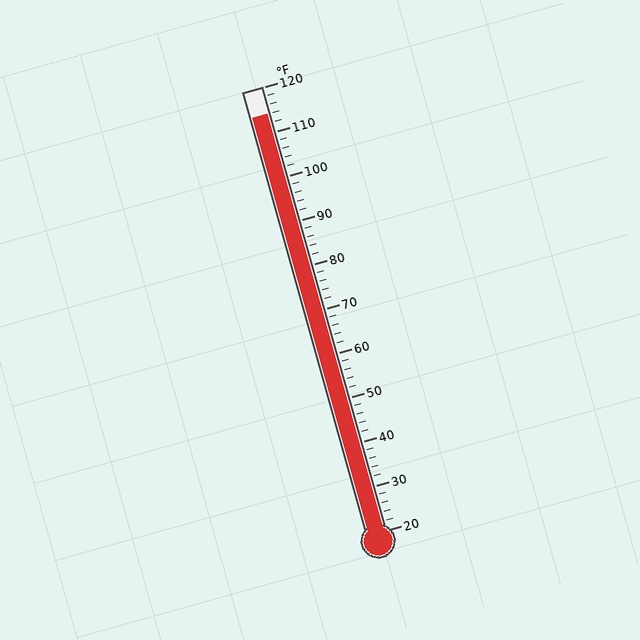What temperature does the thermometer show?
The thermometer shows approximately 114°F.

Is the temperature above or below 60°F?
The temperature is above 60°F.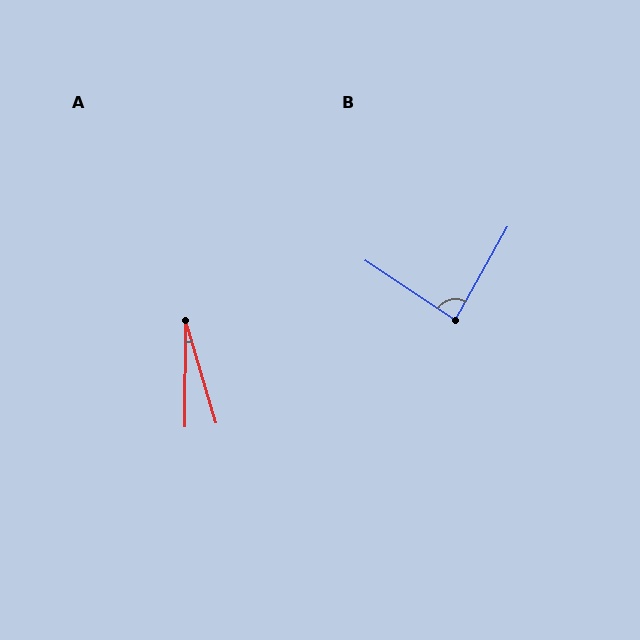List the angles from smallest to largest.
A (17°), B (86°).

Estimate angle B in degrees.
Approximately 86 degrees.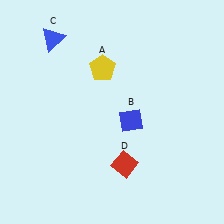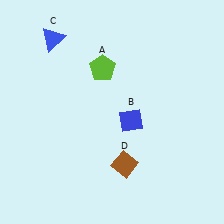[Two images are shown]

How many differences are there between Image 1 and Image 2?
There are 2 differences between the two images.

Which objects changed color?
A changed from yellow to lime. D changed from red to brown.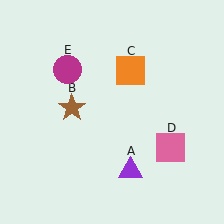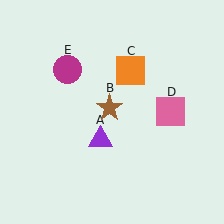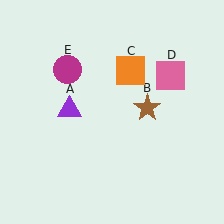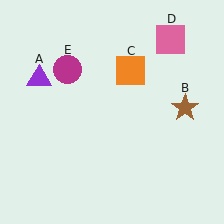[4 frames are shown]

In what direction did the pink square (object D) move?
The pink square (object D) moved up.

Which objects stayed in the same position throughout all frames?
Orange square (object C) and magenta circle (object E) remained stationary.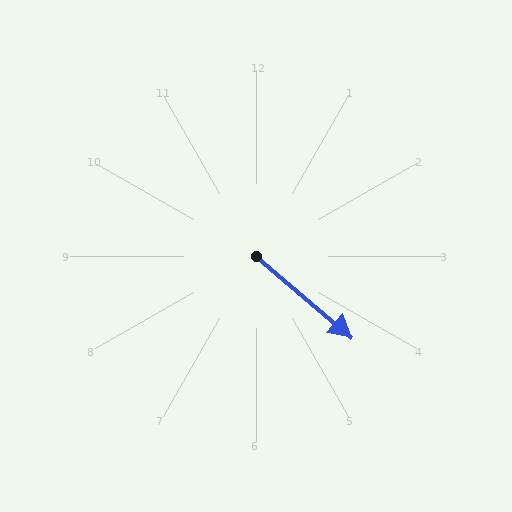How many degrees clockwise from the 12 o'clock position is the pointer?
Approximately 130 degrees.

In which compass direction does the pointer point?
Southeast.